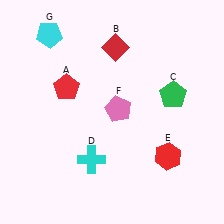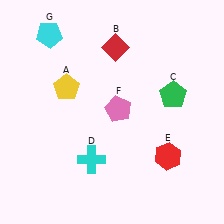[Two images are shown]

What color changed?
The pentagon (A) changed from red in Image 1 to yellow in Image 2.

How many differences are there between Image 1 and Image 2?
There is 1 difference between the two images.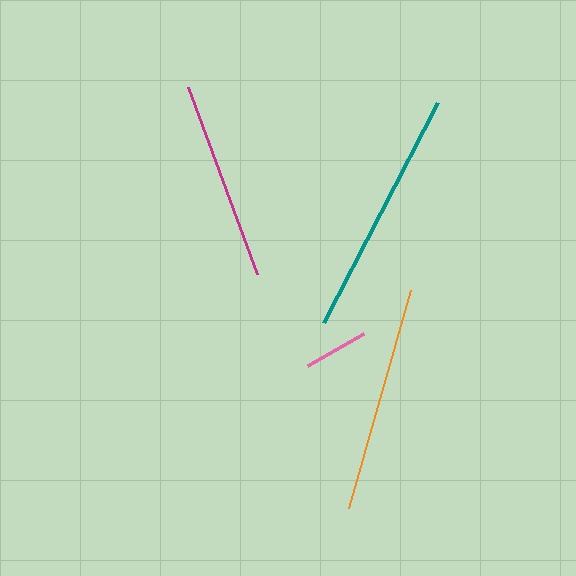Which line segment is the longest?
The teal line is the longest at approximately 247 pixels.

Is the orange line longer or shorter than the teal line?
The teal line is longer than the orange line.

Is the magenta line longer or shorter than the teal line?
The teal line is longer than the magenta line.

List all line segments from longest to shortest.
From longest to shortest: teal, orange, magenta, pink.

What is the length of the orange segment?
The orange segment is approximately 227 pixels long.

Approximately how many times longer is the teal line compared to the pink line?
The teal line is approximately 3.8 times the length of the pink line.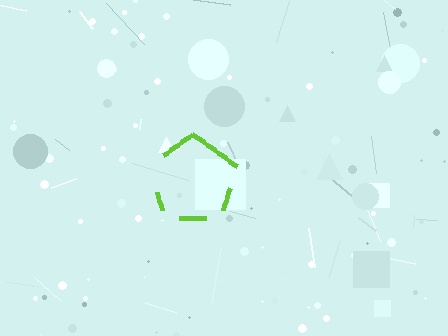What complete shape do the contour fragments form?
The contour fragments form a pentagon.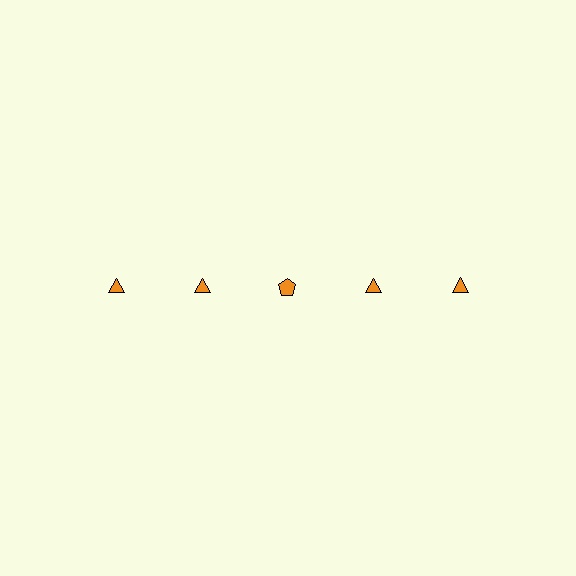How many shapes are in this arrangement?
There are 5 shapes arranged in a grid pattern.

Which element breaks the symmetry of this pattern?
The orange pentagon in the top row, center column breaks the symmetry. All other shapes are orange triangles.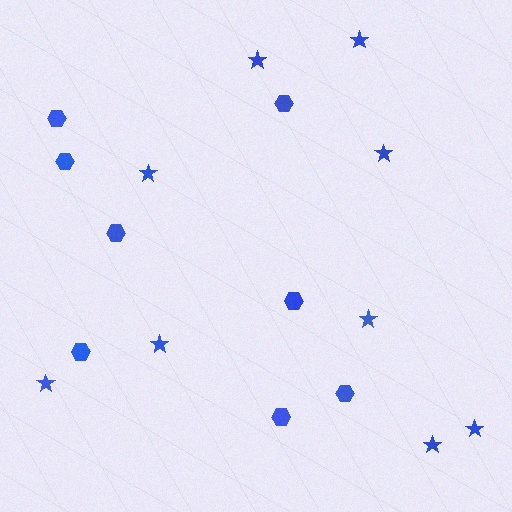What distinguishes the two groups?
There are 2 groups: one group of stars (9) and one group of hexagons (8).